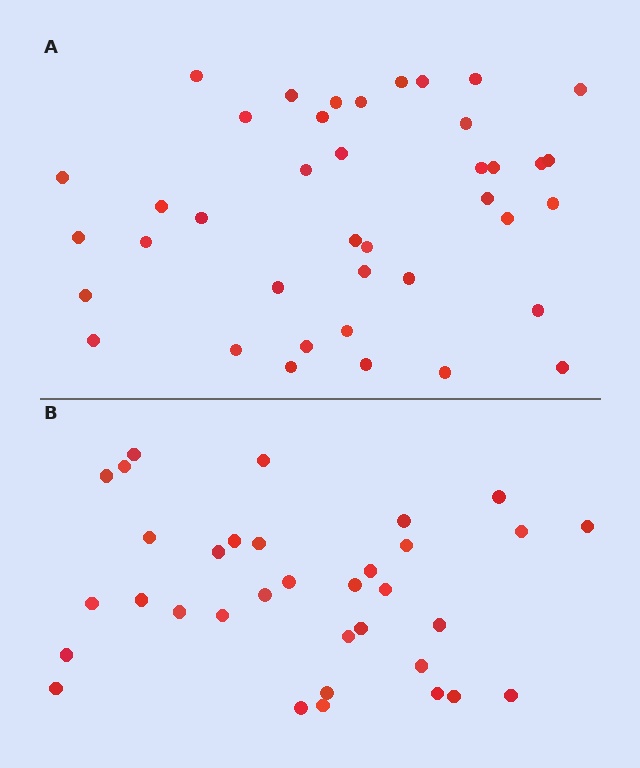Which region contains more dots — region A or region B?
Region A (the top region) has more dots.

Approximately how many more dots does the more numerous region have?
Region A has about 6 more dots than region B.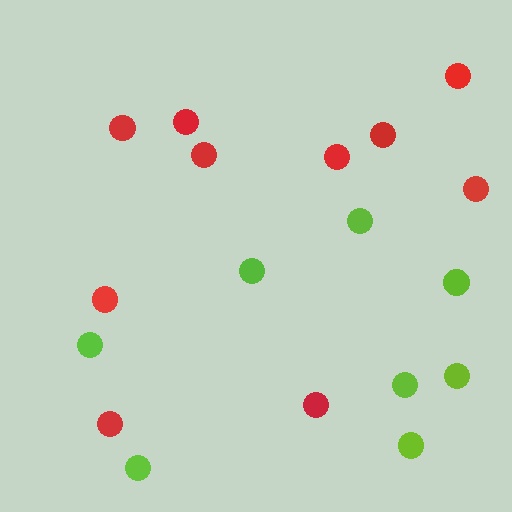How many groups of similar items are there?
There are 2 groups: one group of red circles (10) and one group of lime circles (8).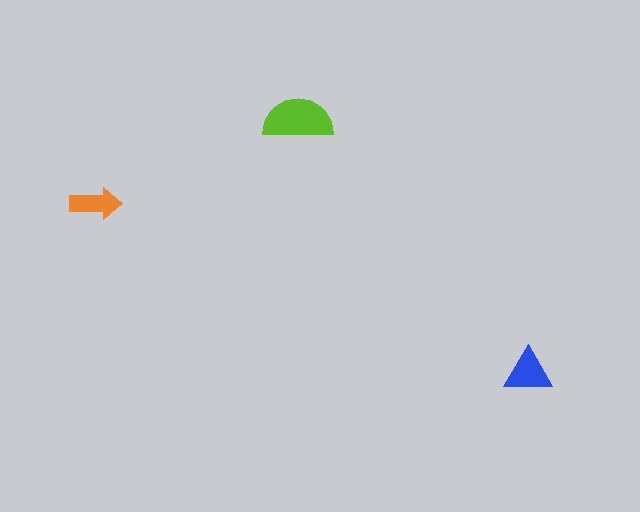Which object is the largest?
The lime semicircle.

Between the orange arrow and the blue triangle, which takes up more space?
The blue triangle.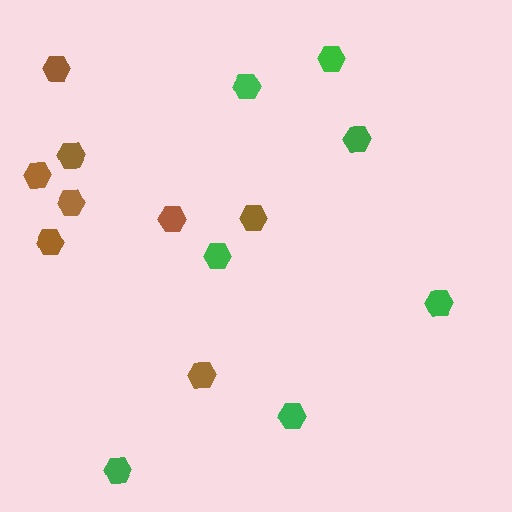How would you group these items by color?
There are 2 groups: one group of green hexagons (7) and one group of brown hexagons (8).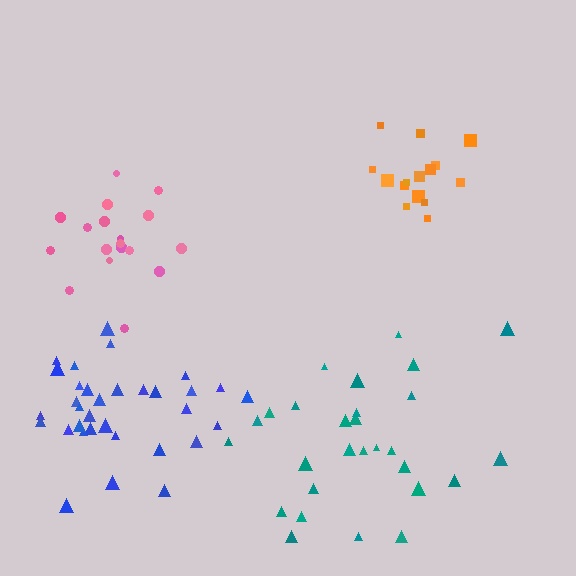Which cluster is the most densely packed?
Orange.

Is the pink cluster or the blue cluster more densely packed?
Pink.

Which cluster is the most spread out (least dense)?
Teal.